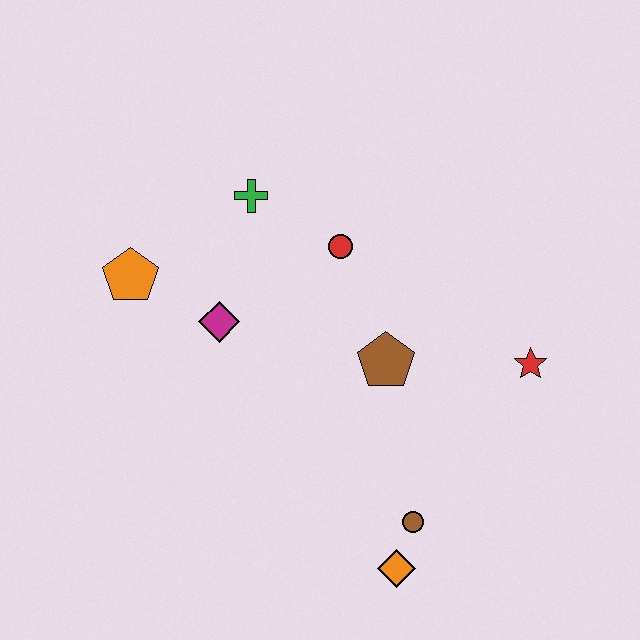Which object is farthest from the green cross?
The orange diamond is farthest from the green cross.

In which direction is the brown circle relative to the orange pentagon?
The brown circle is to the right of the orange pentagon.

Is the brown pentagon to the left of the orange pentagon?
No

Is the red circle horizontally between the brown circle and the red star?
No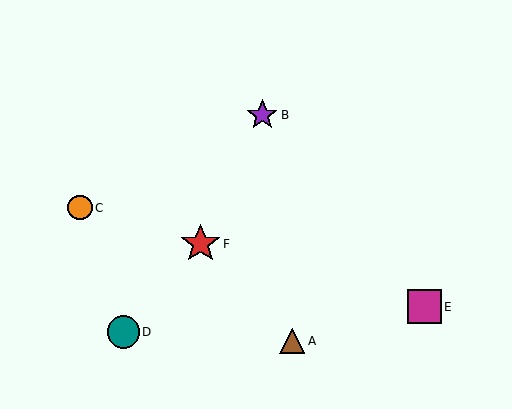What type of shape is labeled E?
Shape E is a magenta square.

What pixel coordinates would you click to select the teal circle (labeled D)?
Click at (123, 332) to select the teal circle D.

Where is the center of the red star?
The center of the red star is at (200, 244).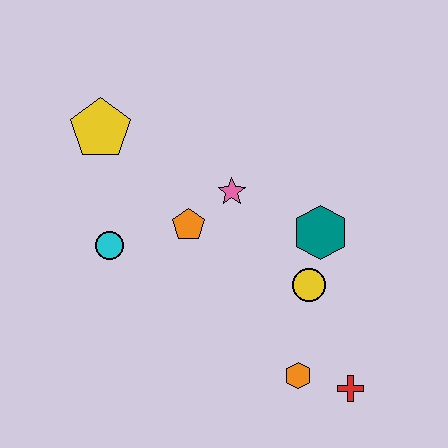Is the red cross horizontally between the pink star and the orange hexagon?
No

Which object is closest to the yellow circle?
The teal hexagon is closest to the yellow circle.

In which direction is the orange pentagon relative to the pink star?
The orange pentagon is to the left of the pink star.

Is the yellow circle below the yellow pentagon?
Yes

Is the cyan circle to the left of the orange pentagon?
Yes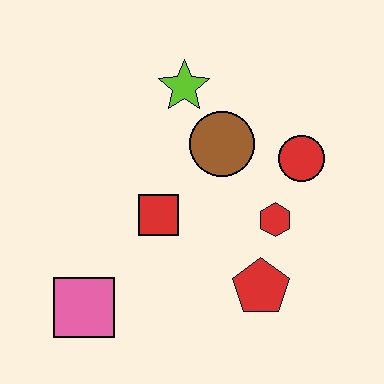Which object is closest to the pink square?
The red square is closest to the pink square.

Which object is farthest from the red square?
The red circle is farthest from the red square.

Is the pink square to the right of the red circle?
No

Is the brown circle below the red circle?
No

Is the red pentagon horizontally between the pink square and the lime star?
No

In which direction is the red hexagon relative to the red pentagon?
The red hexagon is above the red pentagon.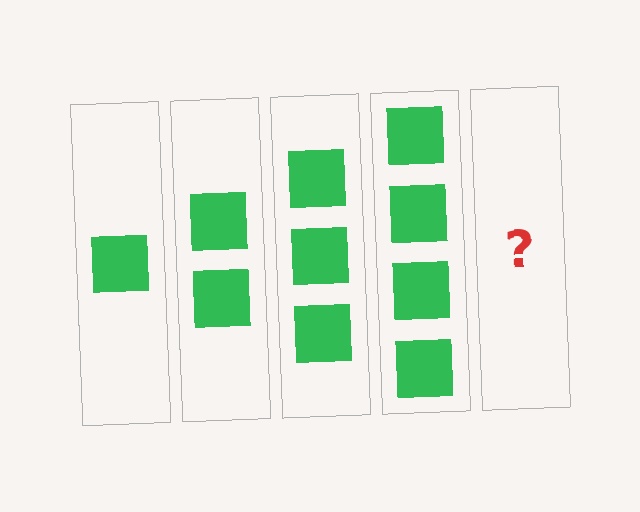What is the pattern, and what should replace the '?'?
The pattern is that each step adds one more square. The '?' should be 5 squares.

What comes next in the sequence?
The next element should be 5 squares.